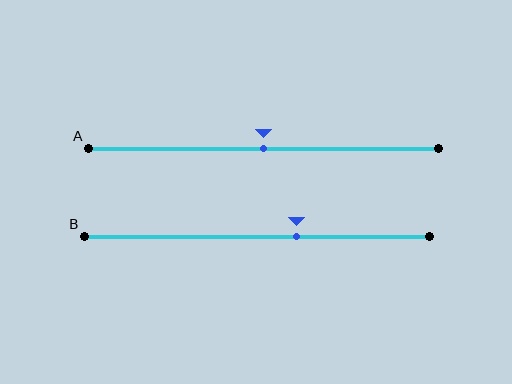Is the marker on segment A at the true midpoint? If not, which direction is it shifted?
Yes, the marker on segment A is at the true midpoint.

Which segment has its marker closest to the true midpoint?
Segment A has its marker closest to the true midpoint.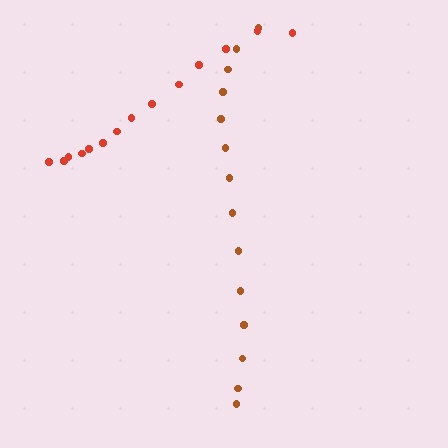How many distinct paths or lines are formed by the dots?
There are 2 distinct paths.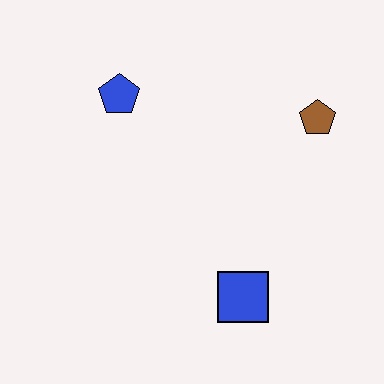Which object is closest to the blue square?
The brown pentagon is closest to the blue square.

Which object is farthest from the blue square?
The blue pentagon is farthest from the blue square.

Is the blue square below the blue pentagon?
Yes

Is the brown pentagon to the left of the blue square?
No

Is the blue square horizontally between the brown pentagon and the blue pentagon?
Yes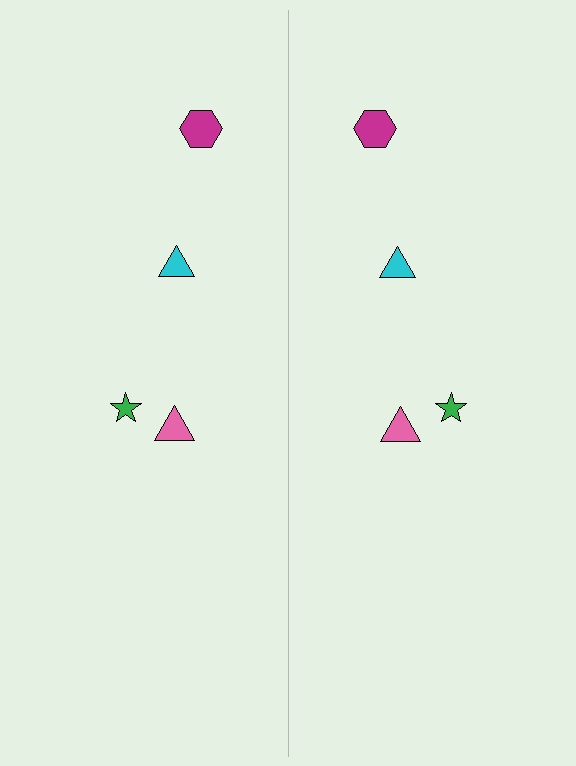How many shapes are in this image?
There are 8 shapes in this image.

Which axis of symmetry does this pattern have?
The pattern has a vertical axis of symmetry running through the center of the image.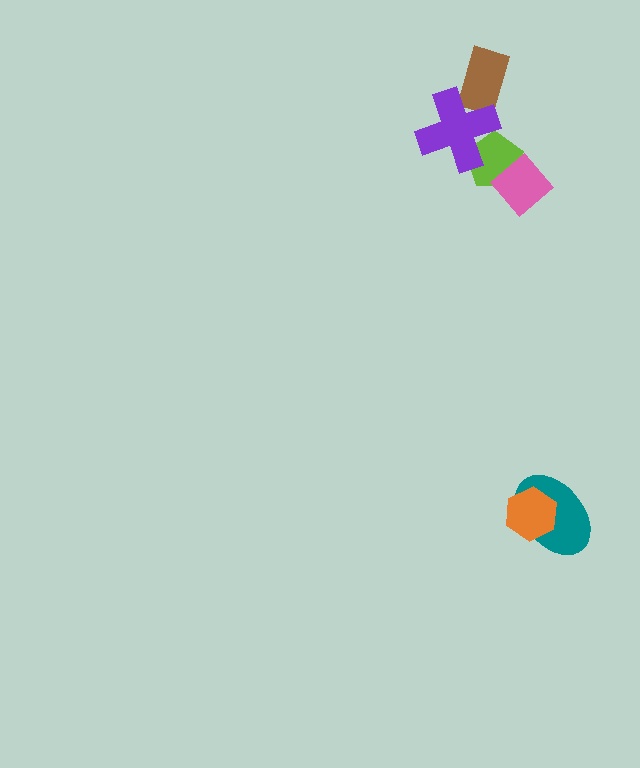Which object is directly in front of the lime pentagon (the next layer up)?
The purple cross is directly in front of the lime pentagon.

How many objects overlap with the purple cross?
2 objects overlap with the purple cross.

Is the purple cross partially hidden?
No, no other shape covers it.